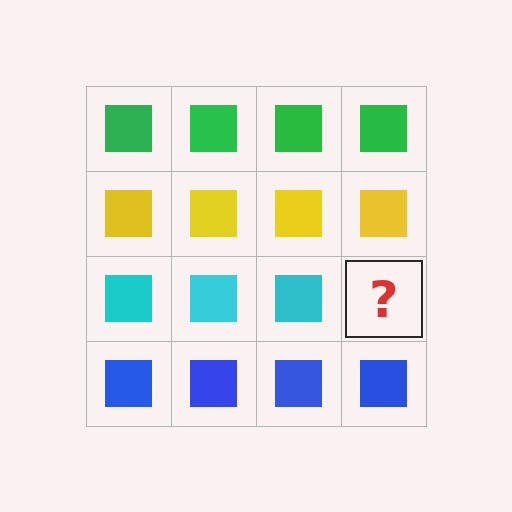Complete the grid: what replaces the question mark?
The question mark should be replaced with a cyan square.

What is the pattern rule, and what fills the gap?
The rule is that each row has a consistent color. The gap should be filled with a cyan square.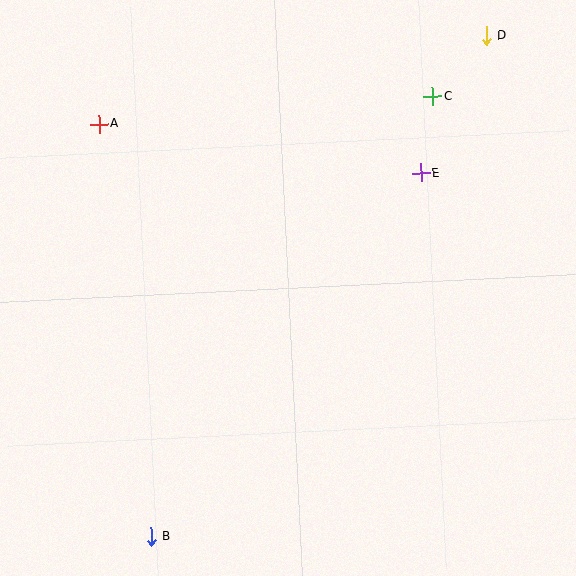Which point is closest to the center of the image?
Point E at (421, 173) is closest to the center.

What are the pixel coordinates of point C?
Point C is at (433, 97).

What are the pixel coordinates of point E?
Point E is at (421, 173).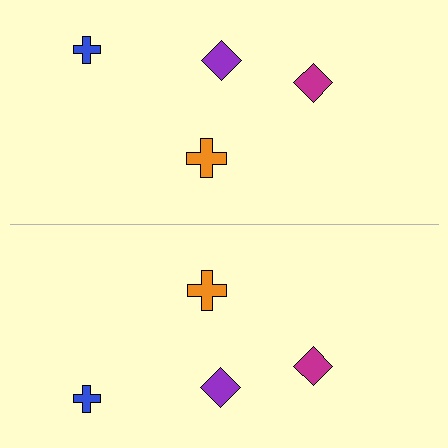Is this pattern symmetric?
Yes, this pattern has bilateral (reflection) symmetry.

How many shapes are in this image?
There are 8 shapes in this image.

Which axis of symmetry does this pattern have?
The pattern has a horizontal axis of symmetry running through the center of the image.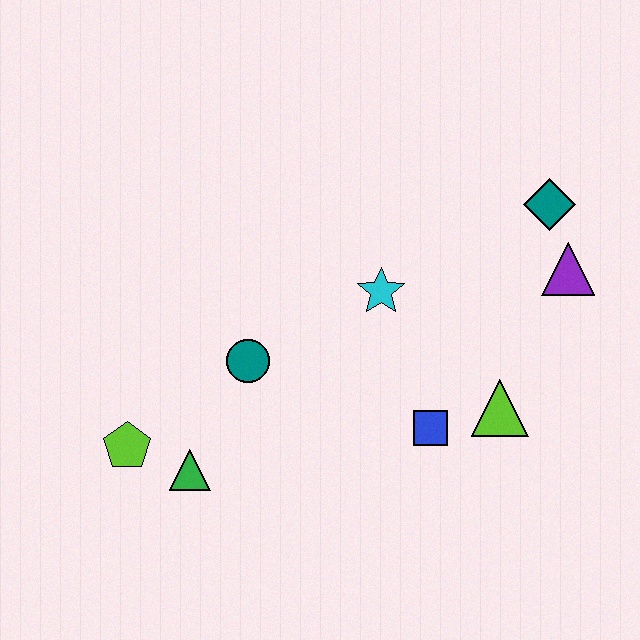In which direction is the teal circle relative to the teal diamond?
The teal circle is to the left of the teal diamond.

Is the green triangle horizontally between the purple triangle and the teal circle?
No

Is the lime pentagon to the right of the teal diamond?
No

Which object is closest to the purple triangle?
The teal diamond is closest to the purple triangle.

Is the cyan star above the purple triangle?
No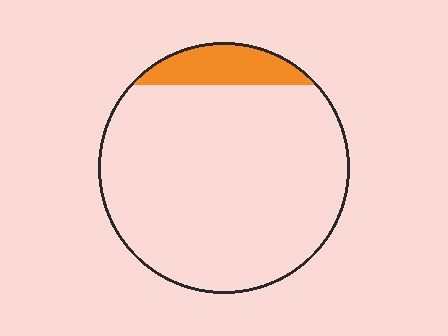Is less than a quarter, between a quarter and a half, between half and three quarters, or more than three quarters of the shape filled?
Less than a quarter.